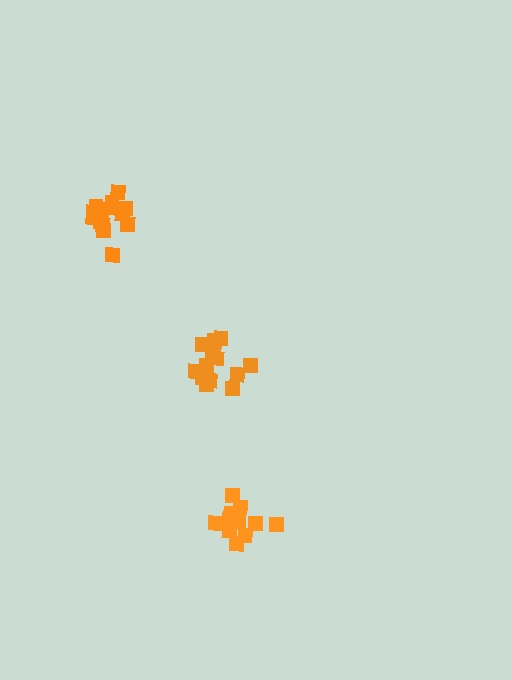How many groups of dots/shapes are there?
There are 3 groups.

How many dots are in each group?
Group 1: 13 dots, Group 2: 14 dots, Group 3: 14 dots (41 total).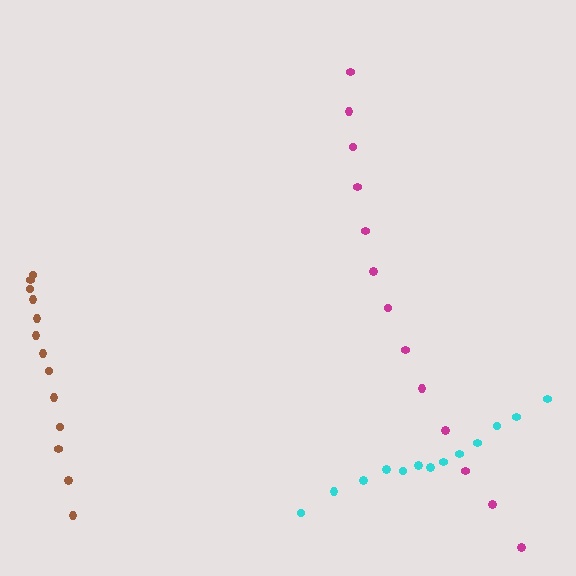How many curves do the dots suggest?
There are 3 distinct paths.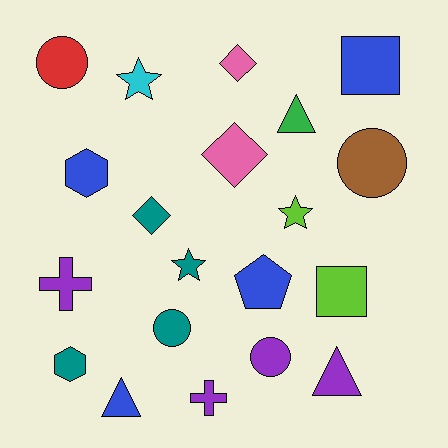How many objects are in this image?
There are 20 objects.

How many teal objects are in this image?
There are 4 teal objects.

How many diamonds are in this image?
There are 3 diamonds.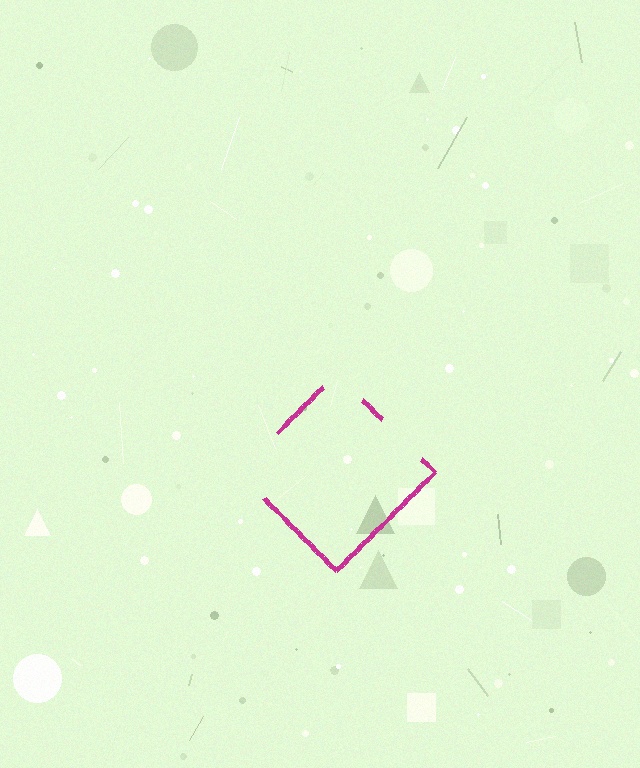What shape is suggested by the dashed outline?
The dashed outline suggests a diamond.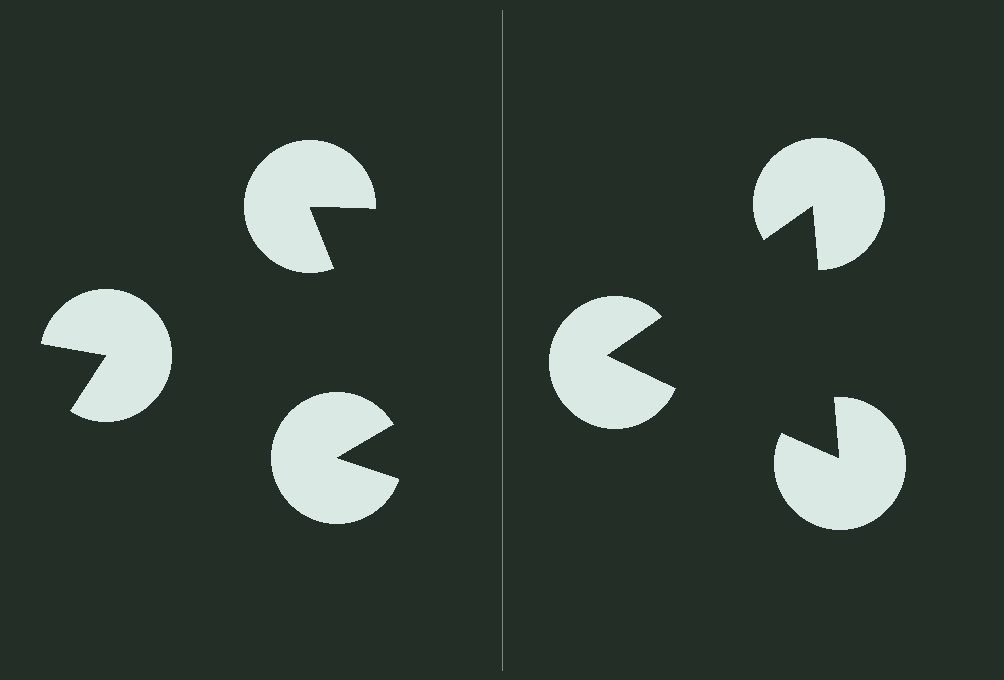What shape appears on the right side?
An illusory triangle.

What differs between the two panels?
The pac-man discs are positioned identically on both sides; only the wedge orientations differ. On the right they align to a triangle; on the left they are misaligned.